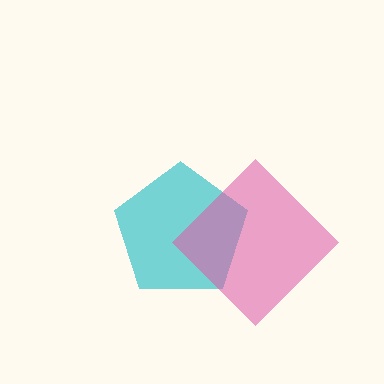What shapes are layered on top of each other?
The layered shapes are: a cyan pentagon, a pink diamond.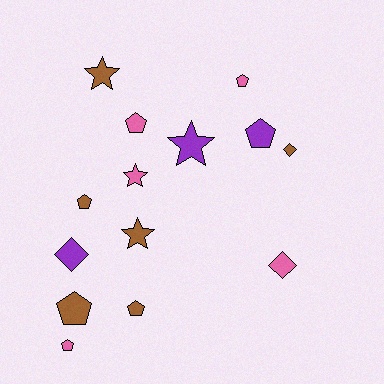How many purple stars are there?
There is 1 purple star.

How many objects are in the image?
There are 14 objects.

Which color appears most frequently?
Brown, with 6 objects.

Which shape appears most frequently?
Pentagon, with 7 objects.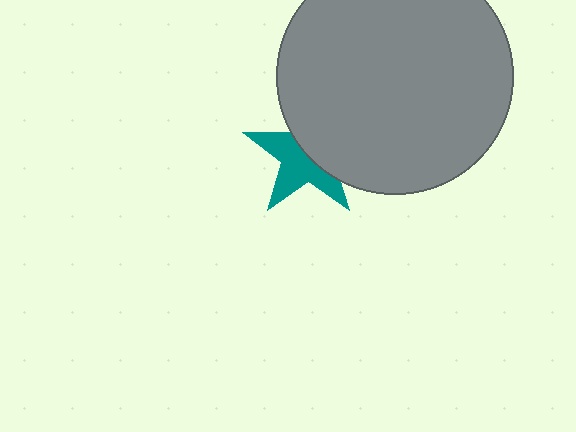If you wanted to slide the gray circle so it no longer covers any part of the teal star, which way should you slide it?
Slide it toward the upper-right — that is the most direct way to separate the two shapes.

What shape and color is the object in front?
The object in front is a gray circle.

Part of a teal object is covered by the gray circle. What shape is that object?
It is a star.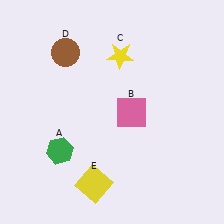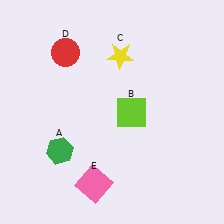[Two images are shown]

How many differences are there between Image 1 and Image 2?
There are 3 differences between the two images.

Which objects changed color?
B changed from pink to lime. D changed from brown to red. E changed from yellow to pink.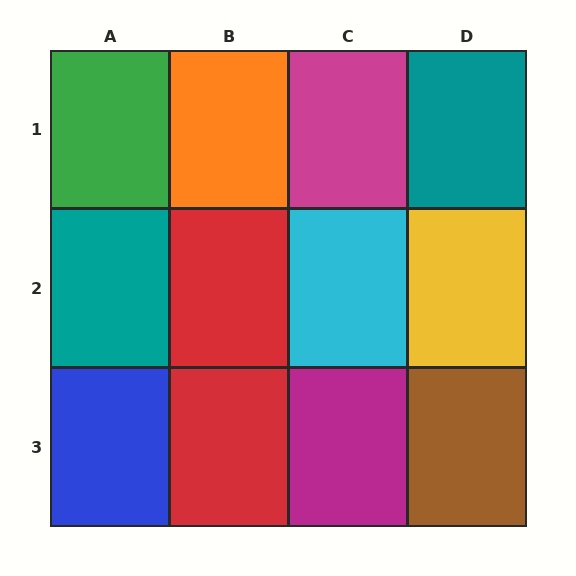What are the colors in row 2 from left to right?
Teal, red, cyan, yellow.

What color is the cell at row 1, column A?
Green.